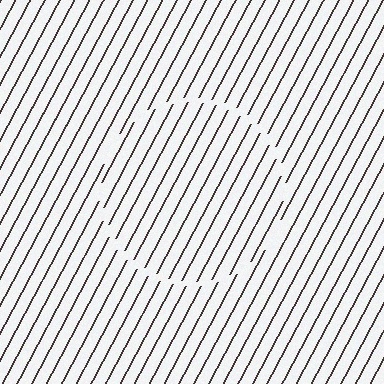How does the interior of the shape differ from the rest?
The interior of the shape contains the same grating, shifted by half a period — the contour is defined by the phase discontinuity where line-ends from the inner and outer gratings abut.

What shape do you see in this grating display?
An illusory circle. The interior of the shape contains the same grating, shifted by half a period — the contour is defined by the phase discontinuity where line-ends from the inner and outer gratings abut.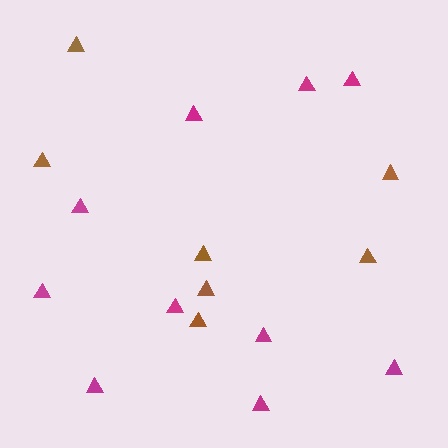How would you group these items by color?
There are 2 groups: one group of brown triangles (7) and one group of magenta triangles (10).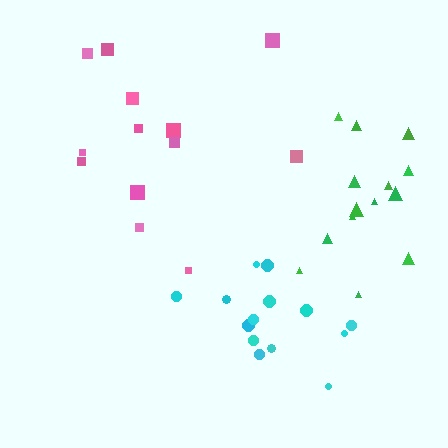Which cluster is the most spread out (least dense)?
Pink.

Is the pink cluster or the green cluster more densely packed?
Green.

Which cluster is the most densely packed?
Green.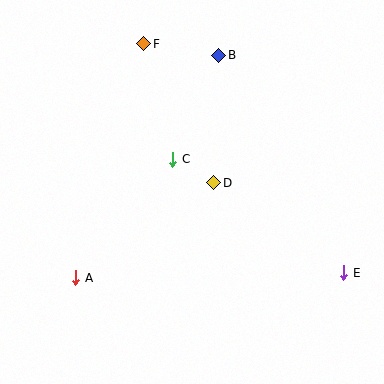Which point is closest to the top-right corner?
Point B is closest to the top-right corner.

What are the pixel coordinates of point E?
Point E is at (344, 273).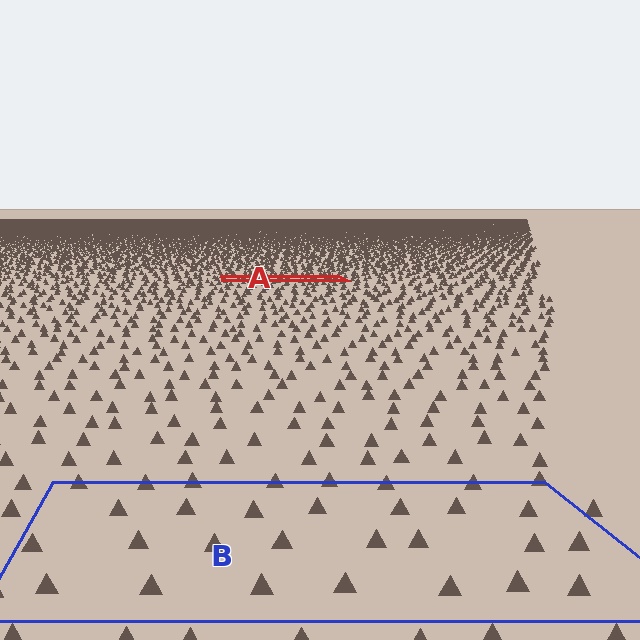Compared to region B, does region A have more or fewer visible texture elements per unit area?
Region A has more texture elements per unit area — they are packed more densely because it is farther away.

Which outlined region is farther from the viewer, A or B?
Region A is farther from the viewer — the texture elements inside it appear smaller and more densely packed.